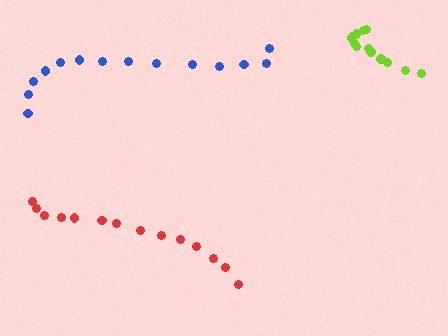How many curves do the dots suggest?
There are 3 distinct paths.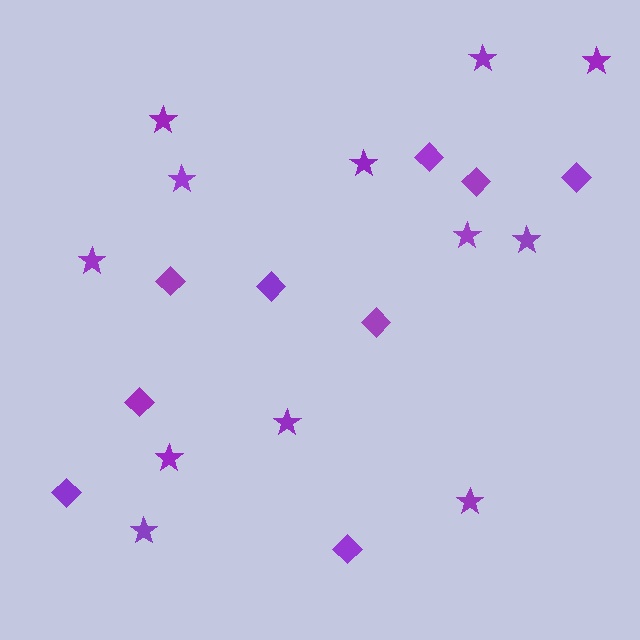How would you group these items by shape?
There are 2 groups: one group of stars (12) and one group of diamonds (9).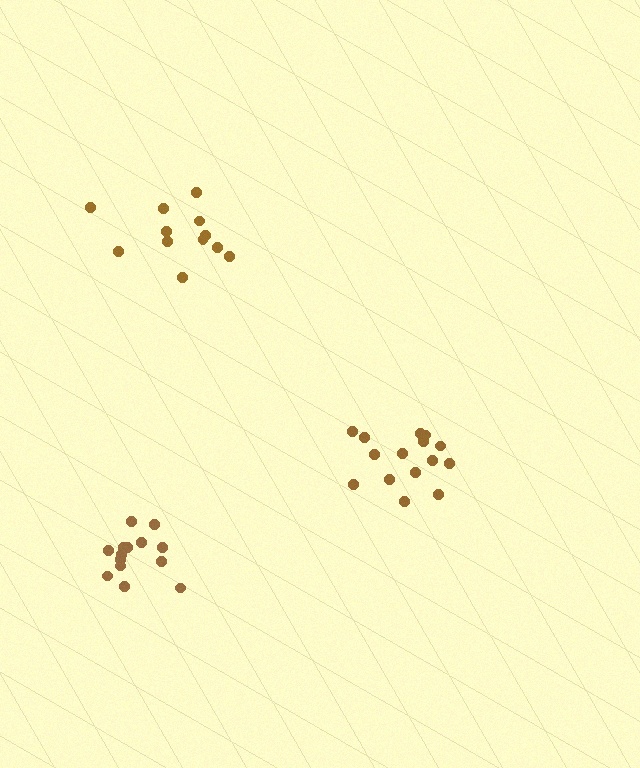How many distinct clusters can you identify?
There are 3 distinct clusters.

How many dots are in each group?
Group 1: 12 dots, Group 2: 15 dots, Group 3: 14 dots (41 total).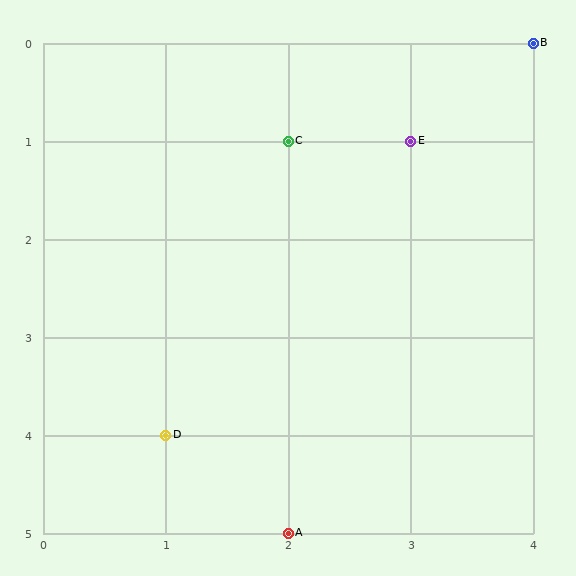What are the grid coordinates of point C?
Point C is at grid coordinates (2, 1).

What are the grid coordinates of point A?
Point A is at grid coordinates (2, 5).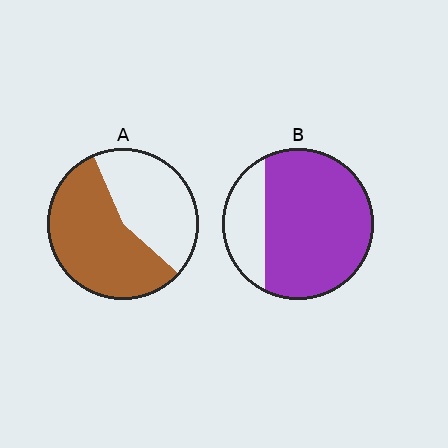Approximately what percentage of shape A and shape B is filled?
A is approximately 55% and B is approximately 75%.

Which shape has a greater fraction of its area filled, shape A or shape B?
Shape B.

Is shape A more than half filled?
Yes.